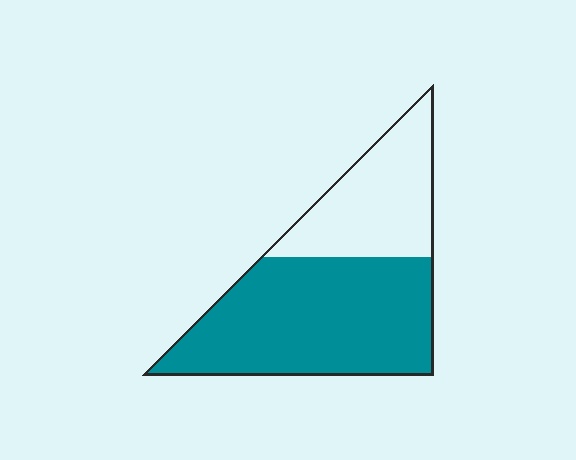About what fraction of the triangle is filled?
About two thirds (2/3).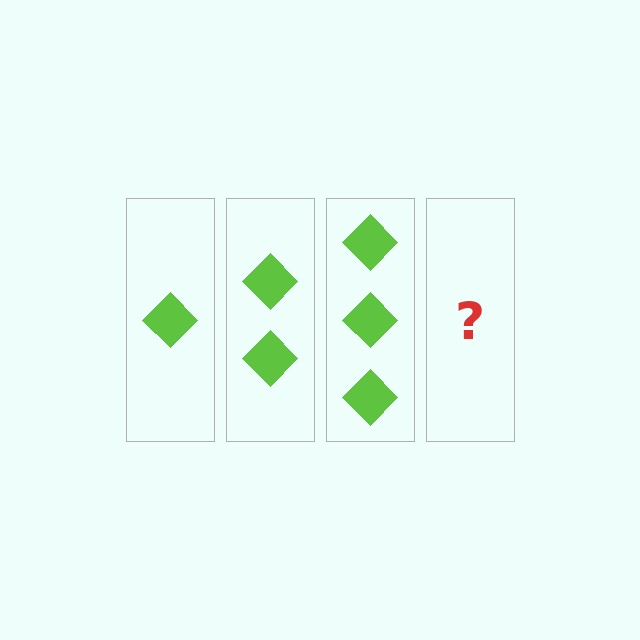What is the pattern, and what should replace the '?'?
The pattern is that each step adds one more diamond. The '?' should be 4 diamonds.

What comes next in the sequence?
The next element should be 4 diamonds.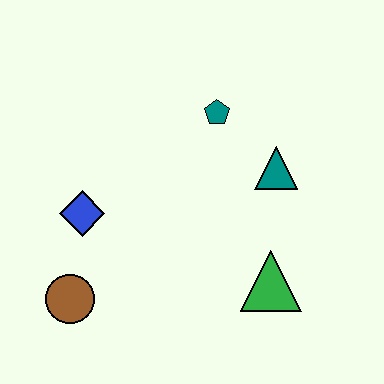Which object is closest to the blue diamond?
The brown circle is closest to the blue diamond.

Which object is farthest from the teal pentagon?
The brown circle is farthest from the teal pentagon.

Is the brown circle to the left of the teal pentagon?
Yes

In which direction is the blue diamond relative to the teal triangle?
The blue diamond is to the left of the teal triangle.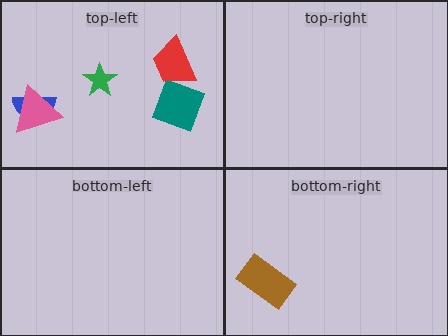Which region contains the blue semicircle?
The top-left region.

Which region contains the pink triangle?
The top-left region.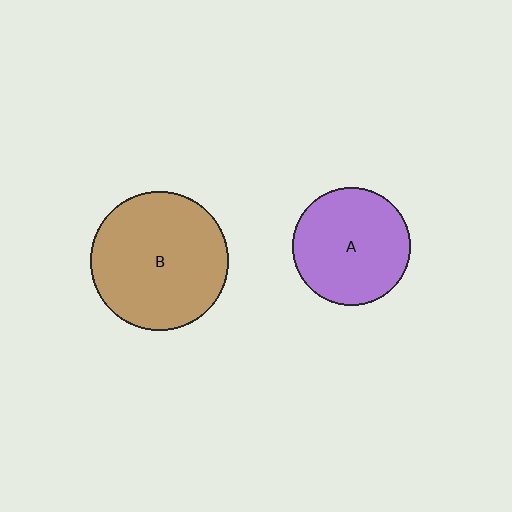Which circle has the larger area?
Circle B (brown).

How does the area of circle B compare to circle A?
Approximately 1.4 times.